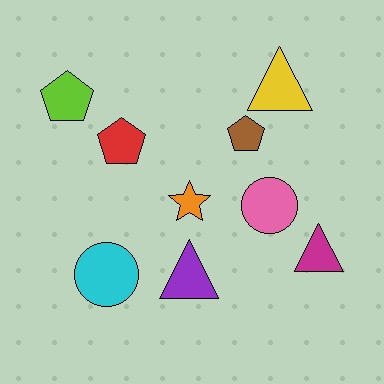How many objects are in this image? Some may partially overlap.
There are 9 objects.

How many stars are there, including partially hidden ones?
There is 1 star.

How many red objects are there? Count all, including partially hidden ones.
There is 1 red object.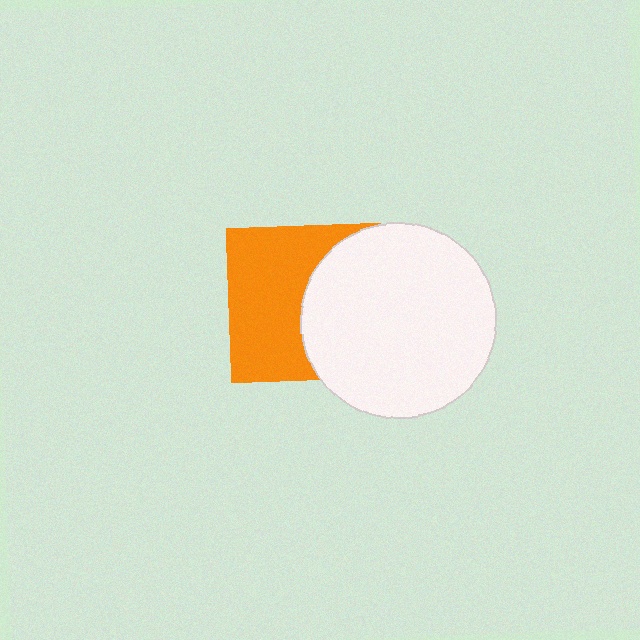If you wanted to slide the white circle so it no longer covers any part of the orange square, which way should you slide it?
Slide it right — that is the most direct way to separate the two shapes.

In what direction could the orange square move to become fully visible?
The orange square could move left. That would shift it out from behind the white circle entirely.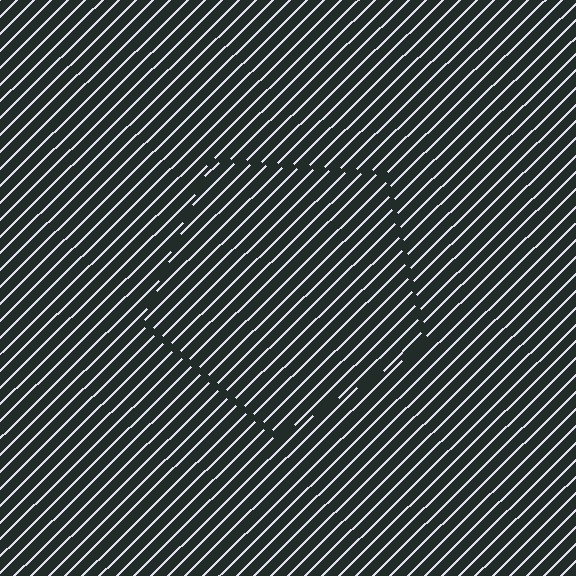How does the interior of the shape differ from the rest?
The interior of the shape contains the same grating, shifted by half a period — the contour is defined by the phase discontinuity where line-ends from the inner and outer gratings abut.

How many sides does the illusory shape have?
5 sides — the line-ends trace a pentagon.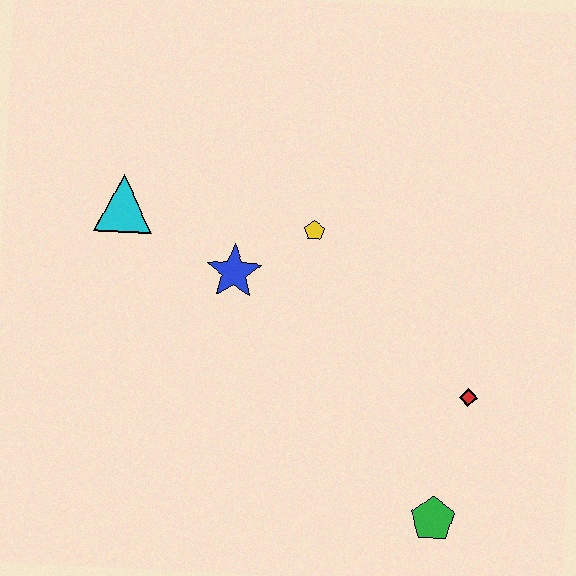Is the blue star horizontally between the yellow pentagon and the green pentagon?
No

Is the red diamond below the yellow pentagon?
Yes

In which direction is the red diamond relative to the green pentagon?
The red diamond is above the green pentagon.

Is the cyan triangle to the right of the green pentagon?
No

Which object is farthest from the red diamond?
The cyan triangle is farthest from the red diamond.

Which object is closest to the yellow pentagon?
The blue star is closest to the yellow pentagon.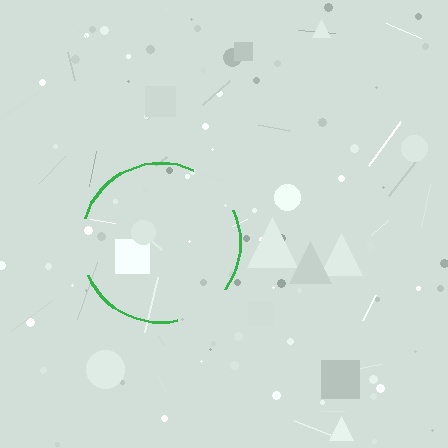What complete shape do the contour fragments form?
The contour fragments form a circle.